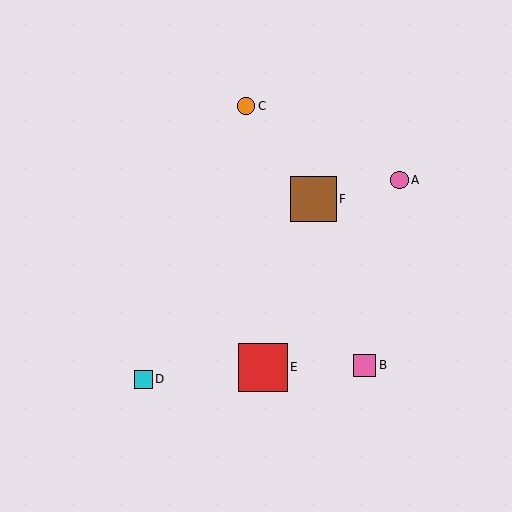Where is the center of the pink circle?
The center of the pink circle is at (400, 180).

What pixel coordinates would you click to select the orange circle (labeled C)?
Click at (246, 106) to select the orange circle C.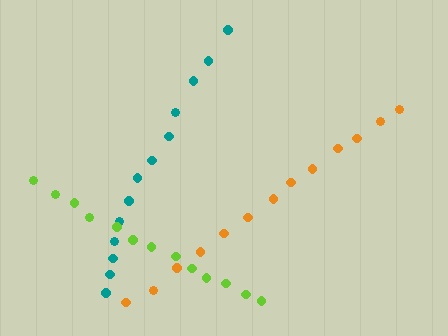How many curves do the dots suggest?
There are 3 distinct paths.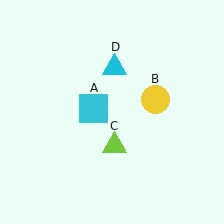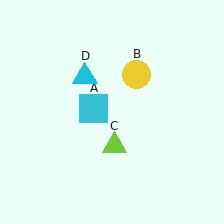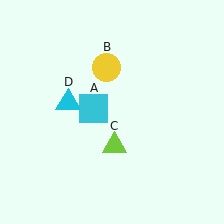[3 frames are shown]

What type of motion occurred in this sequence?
The yellow circle (object B), cyan triangle (object D) rotated counterclockwise around the center of the scene.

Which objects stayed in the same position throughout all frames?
Cyan square (object A) and lime triangle (object C) remained stationary.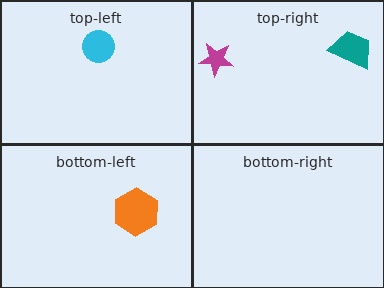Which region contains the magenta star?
The top-right region.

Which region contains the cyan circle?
The top-left region.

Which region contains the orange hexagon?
The bottom-left region.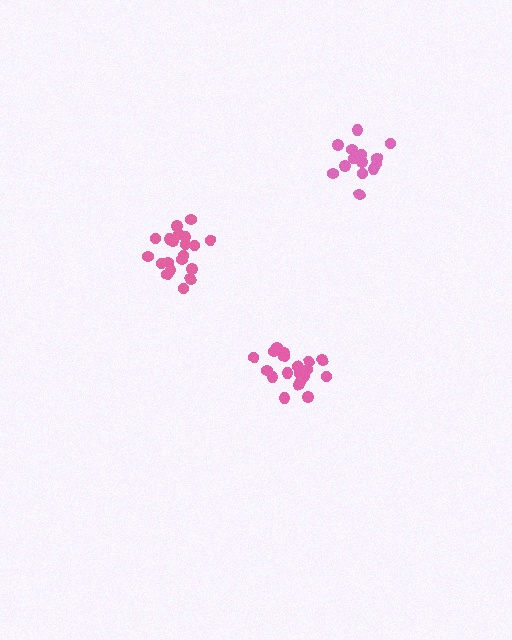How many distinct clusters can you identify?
There are 3 distinct clusters.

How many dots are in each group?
Group 1: 19 dots, Group 2: 20 dots, Group 3: 15 dots (54 total).